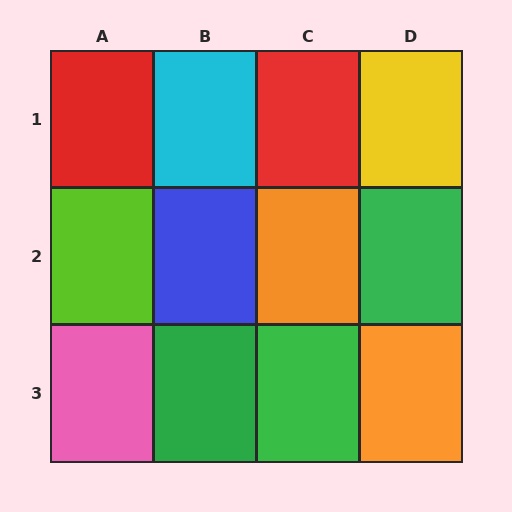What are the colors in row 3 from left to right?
Pink, green, green, orange.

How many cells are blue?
1 cell is blue.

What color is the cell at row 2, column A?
Lime.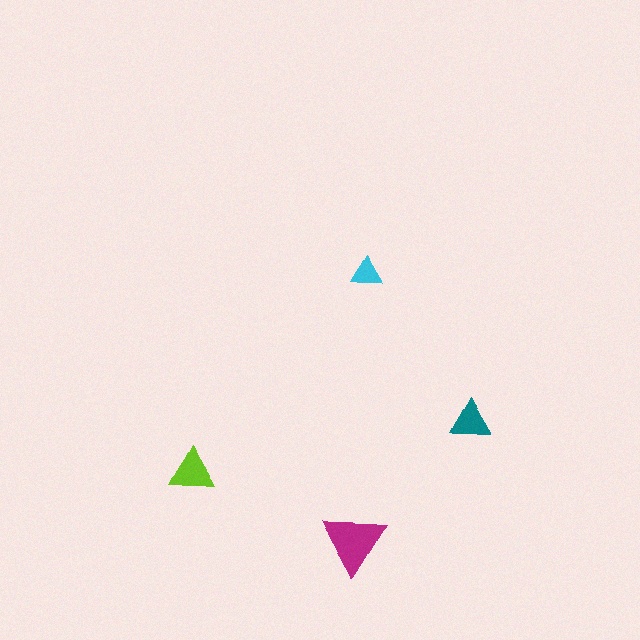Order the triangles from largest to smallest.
the magenta one, the lime one, the teal one, the cyan one.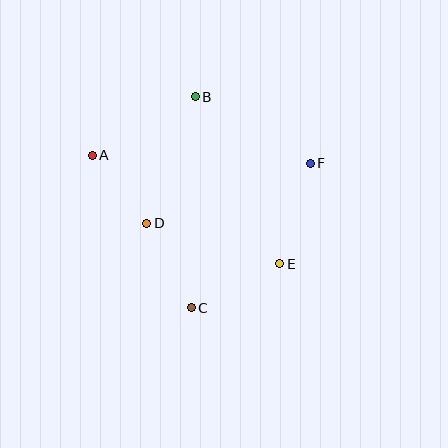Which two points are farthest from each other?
Points A and F are farthest from each other.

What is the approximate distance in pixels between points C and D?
The distance between C and D is approximately 95 pixels.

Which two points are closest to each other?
Points A and D are closest to each other.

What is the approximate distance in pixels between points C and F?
The distance between C and F is approximately 187 pixels.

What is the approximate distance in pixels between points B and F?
The distance between B and F is approximately 133 pixels.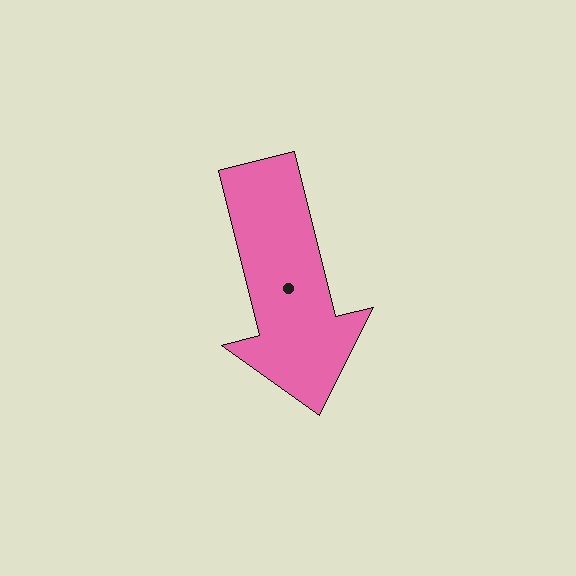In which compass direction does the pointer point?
South.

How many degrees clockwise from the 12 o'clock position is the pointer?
Approximately 166 degrees.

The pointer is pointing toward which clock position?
Roughly 6 o'clock.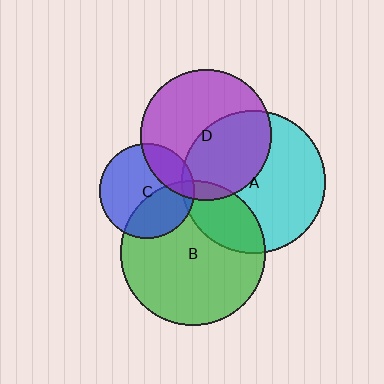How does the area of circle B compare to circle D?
Approximately 1.2 times.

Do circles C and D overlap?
Yes.